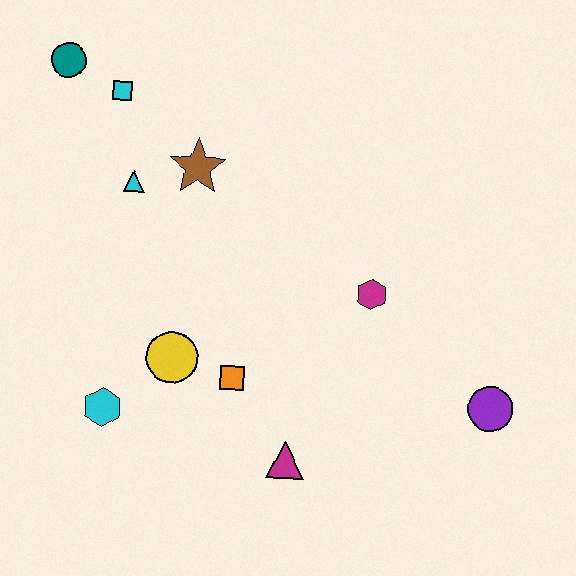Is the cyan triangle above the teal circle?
No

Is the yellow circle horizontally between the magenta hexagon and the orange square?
No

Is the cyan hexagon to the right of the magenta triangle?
No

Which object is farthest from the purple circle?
The teal circle is farthest from the purple circle.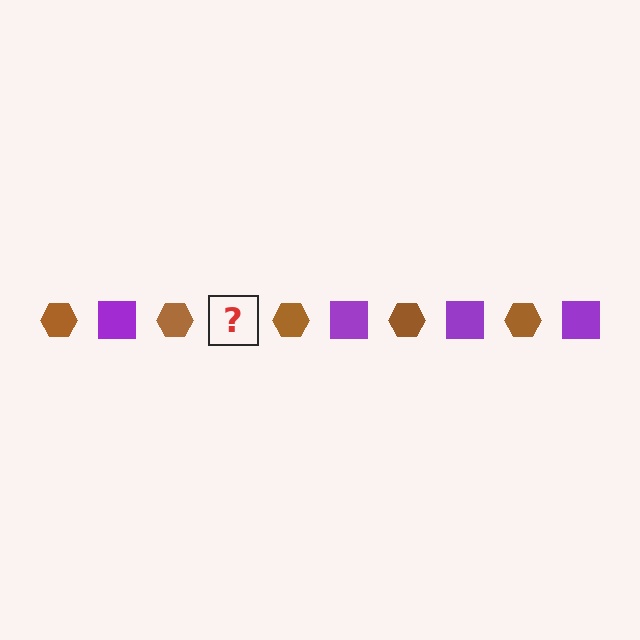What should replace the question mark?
The question mark should be replaced with a purple square.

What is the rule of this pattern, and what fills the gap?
The rule is that the pattern alternates between brown hexagon and purple square. The gap should be filled with a purple square.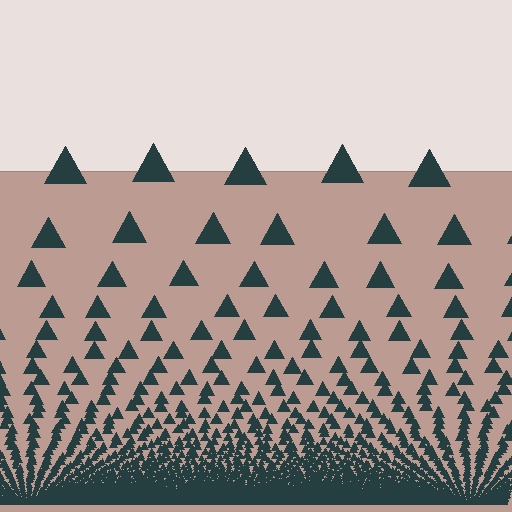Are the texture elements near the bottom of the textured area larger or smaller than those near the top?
Smaller. The gradient is inverted — elements near the bottom are smaller and denser.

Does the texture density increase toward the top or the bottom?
Density increases toward the bottom.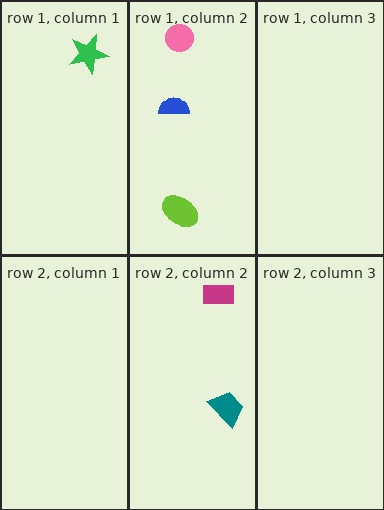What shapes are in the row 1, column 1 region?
The green star.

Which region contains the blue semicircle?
The row 1, column 2 region.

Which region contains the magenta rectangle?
The row 2, column 2 region.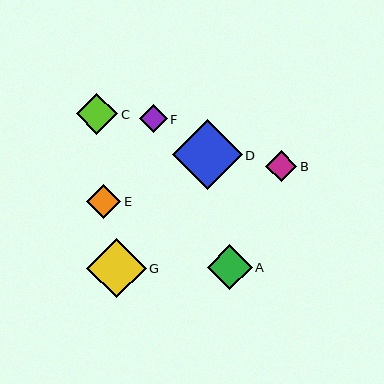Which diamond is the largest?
Diamond D is the largest with a size of approximately 69 pixels.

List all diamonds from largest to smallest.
From largest to smallest: D, G, A, C, E, B, F.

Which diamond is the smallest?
Diamond F is the smallest with a size of approximately 28 pixels.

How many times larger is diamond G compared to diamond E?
Diamond G is approximately 1.7 times the size of diamond E.